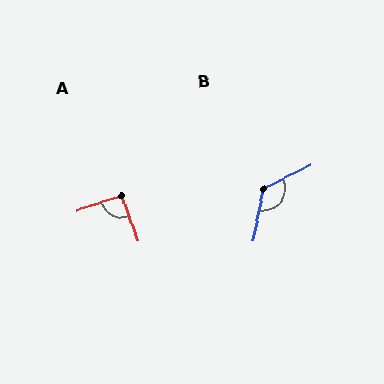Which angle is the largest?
B, at approximately 128 degrees.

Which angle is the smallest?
A, at approximately 92 degrees.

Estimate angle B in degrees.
Approximately 128 degrees.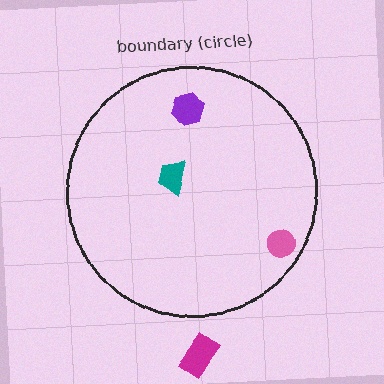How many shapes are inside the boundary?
3 inside, 1 outside.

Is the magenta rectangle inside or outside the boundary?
Outside.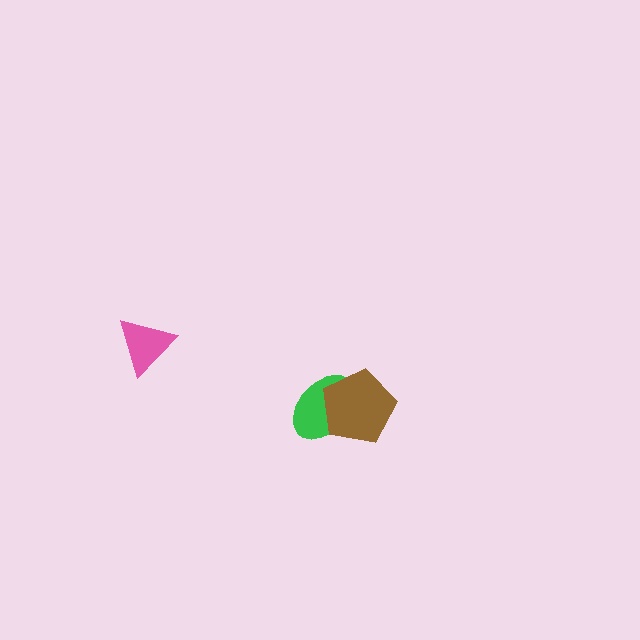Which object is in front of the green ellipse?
The brown pentagon is in front of the green ellipse.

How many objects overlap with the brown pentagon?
1 object overlaps with the brown pentagon.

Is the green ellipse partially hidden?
Yes, it is partially covered by another shape.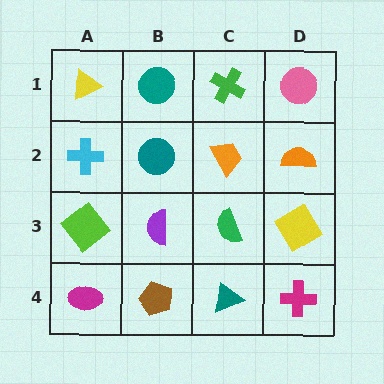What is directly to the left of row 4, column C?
A brown pentagon.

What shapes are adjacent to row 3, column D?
An orange semicircle (row 2, column D), a magenta cross (row 4, column D), a green semicircle (row 3, column C).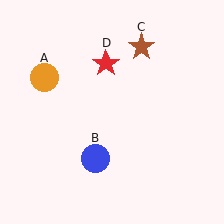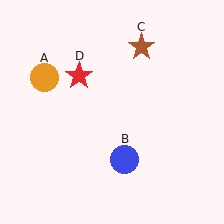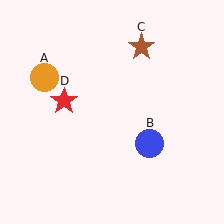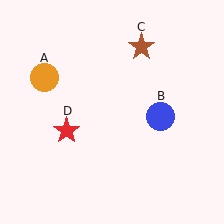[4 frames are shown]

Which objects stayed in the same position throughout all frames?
Orange circle (object A) and brown star (object C) remained stationary.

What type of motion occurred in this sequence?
The blue circle (object B), red star (object D) rotated counterclockwise around the center of the scene.